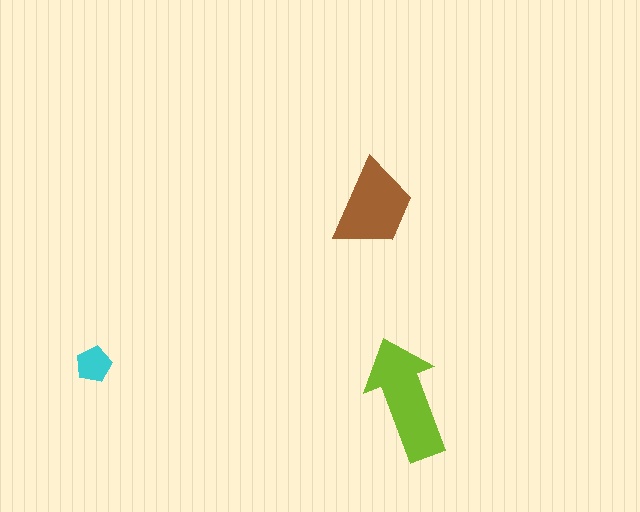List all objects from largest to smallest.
The lime arrow, the brown trapezoid, the cyan pentagon.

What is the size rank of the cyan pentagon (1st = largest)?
3rd.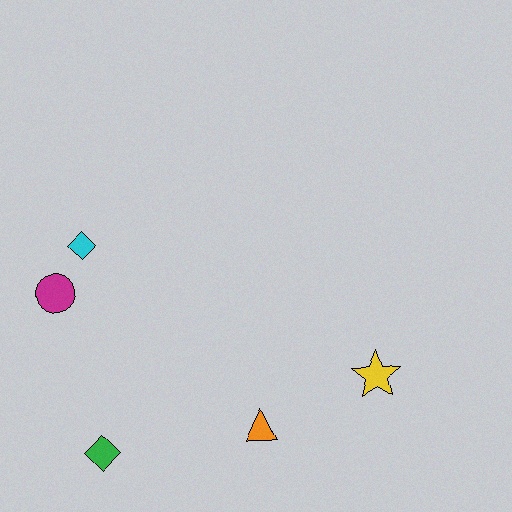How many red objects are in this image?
There are no red objects.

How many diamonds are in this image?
There are 2 diamonds.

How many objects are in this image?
There are 5 objects.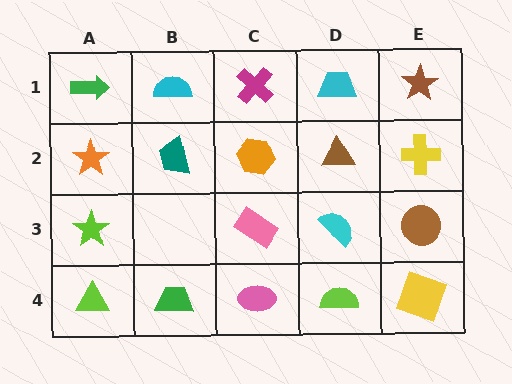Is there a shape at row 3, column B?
No, that cell is empty.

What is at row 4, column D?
A lime semicircle.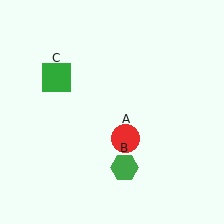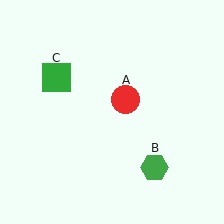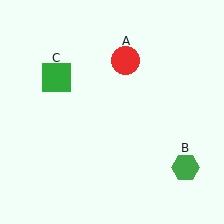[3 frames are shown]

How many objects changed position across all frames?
2 objects changed position: red circle (object A), green hexagon (object B).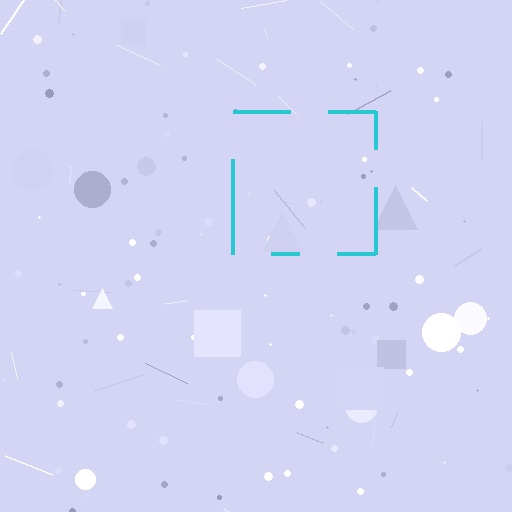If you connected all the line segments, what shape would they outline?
They would outline a square.